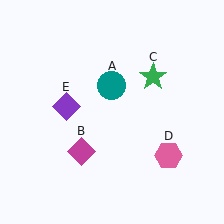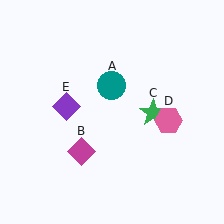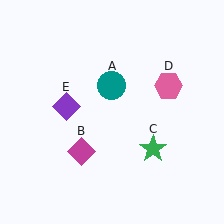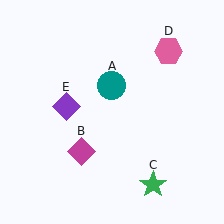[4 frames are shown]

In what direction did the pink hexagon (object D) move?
The pink hexagon (object D) moved up.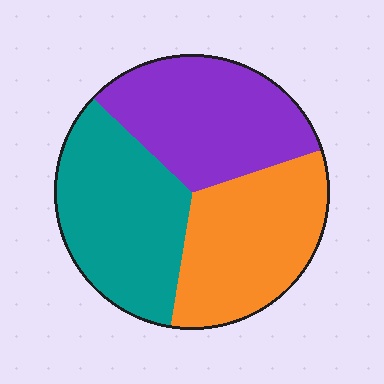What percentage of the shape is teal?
Teal covers around 35% of the shape.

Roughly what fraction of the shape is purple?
Purple takes up about one third (1/3) of the shape.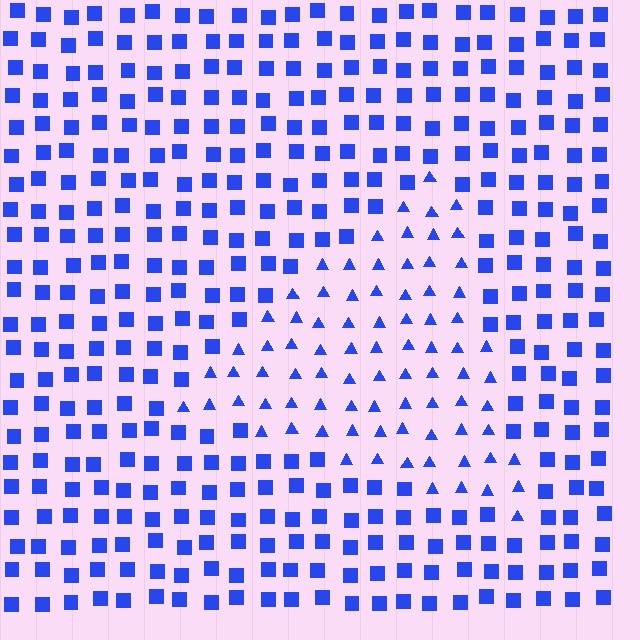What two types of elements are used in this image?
The image uses triangles inside the triangle region and squares outside it.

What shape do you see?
I see a triangle.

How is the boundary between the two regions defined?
The boundary is defined by a change in element shape: triangles inside vs. squares outside. All elements share the same color and spacing.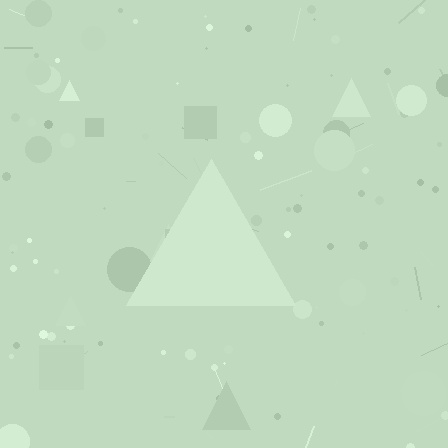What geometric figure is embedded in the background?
A triangle is embedded in the background.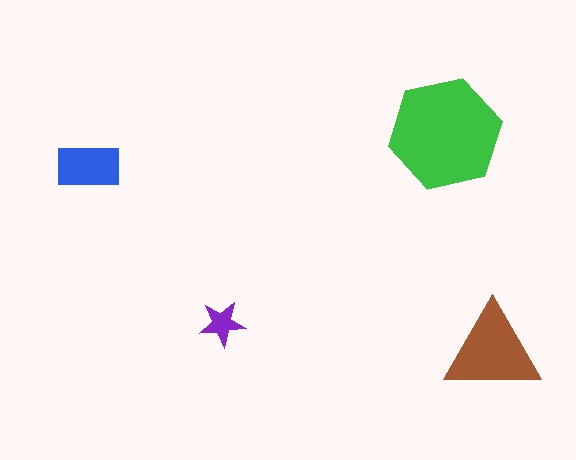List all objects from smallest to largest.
The purple star, the blue rectangle, the brown triangle, the green hexagon.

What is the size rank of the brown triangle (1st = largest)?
2nd.